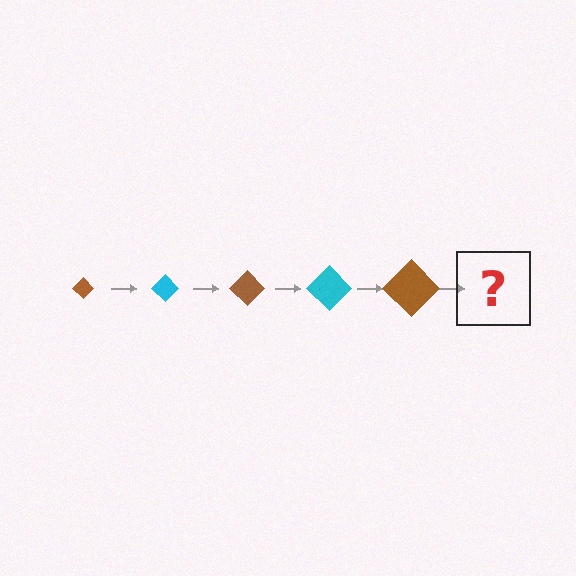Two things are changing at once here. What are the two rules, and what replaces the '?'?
The two rules are that the diamond grows larger each step and the color cycles through brown and cyan. The '?' should be a cyan diamond, larger than the previous one.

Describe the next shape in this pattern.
It should be a cyan diamond, larger than the previous one.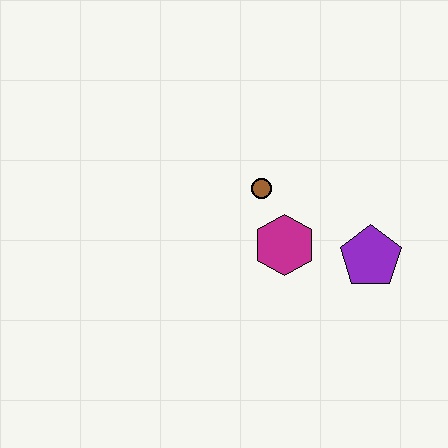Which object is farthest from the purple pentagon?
The brown circle is farthest from the purple pentagon.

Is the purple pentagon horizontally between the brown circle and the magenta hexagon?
No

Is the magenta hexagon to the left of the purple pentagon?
Yes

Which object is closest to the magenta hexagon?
The brown circle is closest to the magenta hexagon.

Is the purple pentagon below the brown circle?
Yes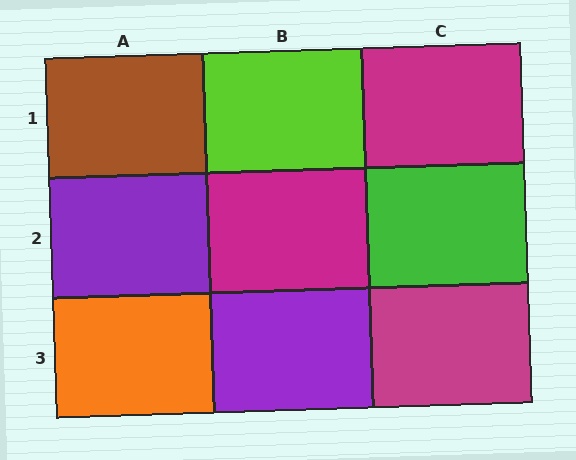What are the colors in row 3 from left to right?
Orange, purple, magenta.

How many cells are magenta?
3 cells are magenta.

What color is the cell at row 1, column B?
Lime.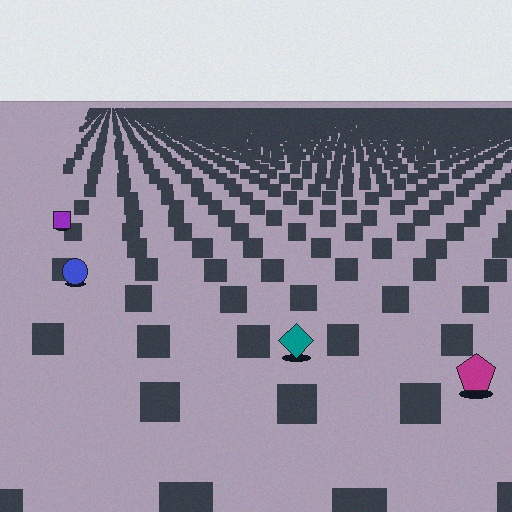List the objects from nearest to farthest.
From nearest to farthest: the magenta pentagon, the teal diamond, the blue circle, the purple square.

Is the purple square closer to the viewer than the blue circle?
No. The blue circle is closer — you can tell from the texture gradient: the ground texture is coarser near it.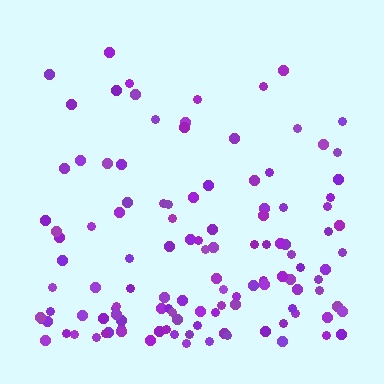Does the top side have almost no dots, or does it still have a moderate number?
Still a moderate number, just noticeably fewer than the bottom.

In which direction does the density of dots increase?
From top to bottom, with the bottom side densest.